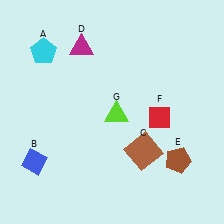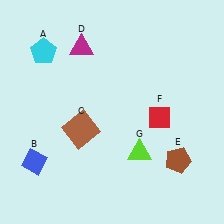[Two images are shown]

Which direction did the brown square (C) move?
The brown square (C) moved left.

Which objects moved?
The objects that moved are: the brown square (C), the lime triangle (G).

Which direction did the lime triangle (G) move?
The lime triangle (G) moved down.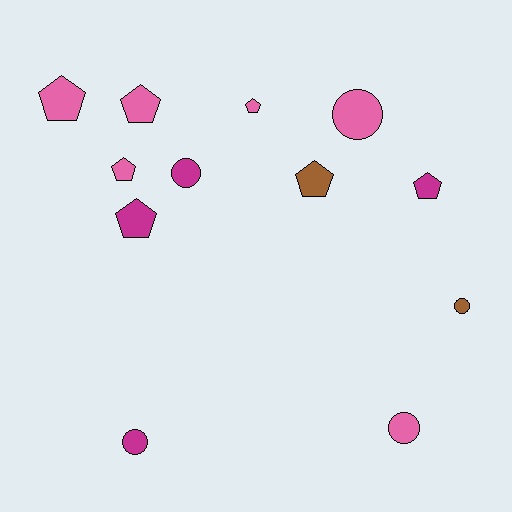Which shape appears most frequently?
Pentagon, with 7 objects.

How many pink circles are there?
There are 2 pink circles.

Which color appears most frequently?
Pink, with 6 objects.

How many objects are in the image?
There are 12 objects.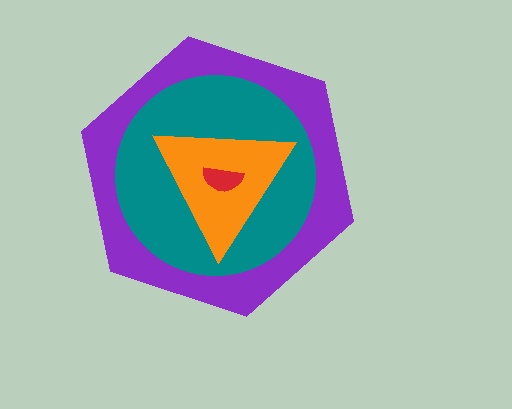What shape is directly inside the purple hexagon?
The teal circle.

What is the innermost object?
The red semicircle.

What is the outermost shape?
The purple hexagon.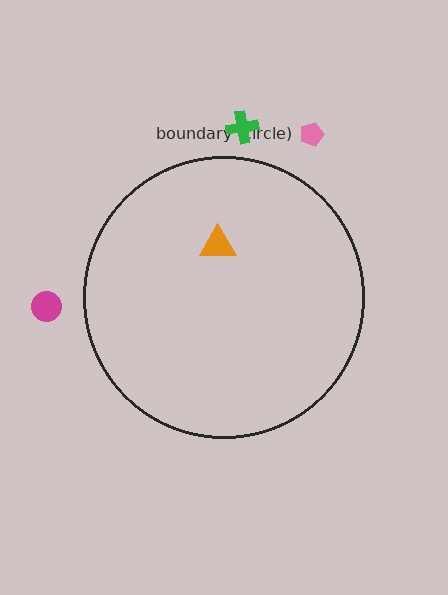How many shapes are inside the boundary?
1 inside, 3 outside.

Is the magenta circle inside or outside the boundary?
Outside.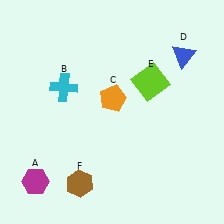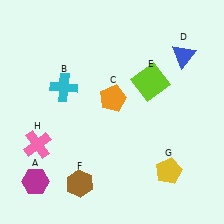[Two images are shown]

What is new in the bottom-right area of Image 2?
A yellow pentagon (G) was added in the bottom-right area of Image 2.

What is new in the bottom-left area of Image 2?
A pink cross (H) was added in the bottom-left area of Image 2.